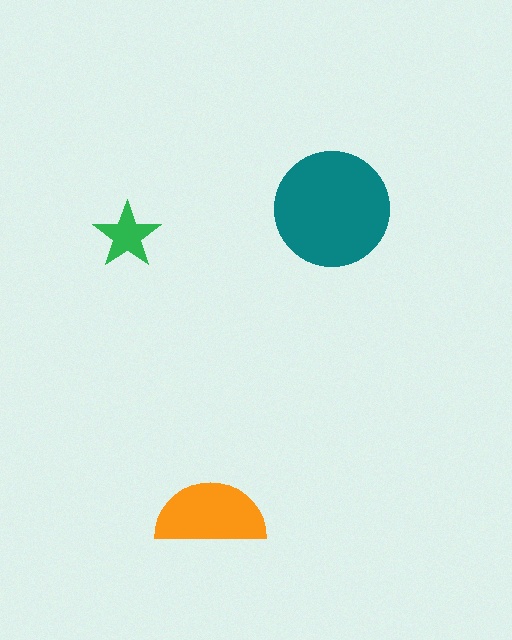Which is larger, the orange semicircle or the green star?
The orange semicircle.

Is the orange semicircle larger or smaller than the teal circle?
Smaller.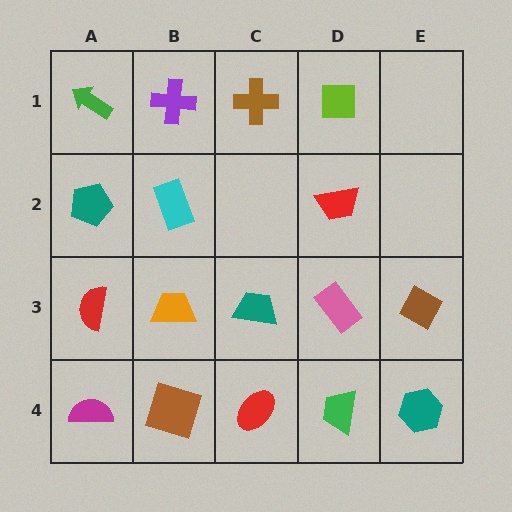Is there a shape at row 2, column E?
No, that cell is empty.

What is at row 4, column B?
A brown square.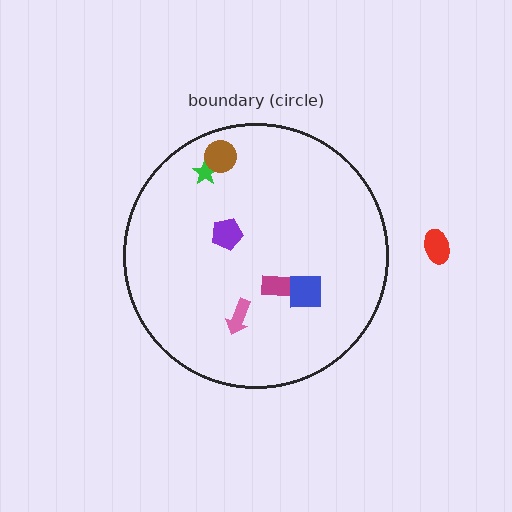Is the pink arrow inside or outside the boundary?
Inside.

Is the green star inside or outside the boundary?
Inside.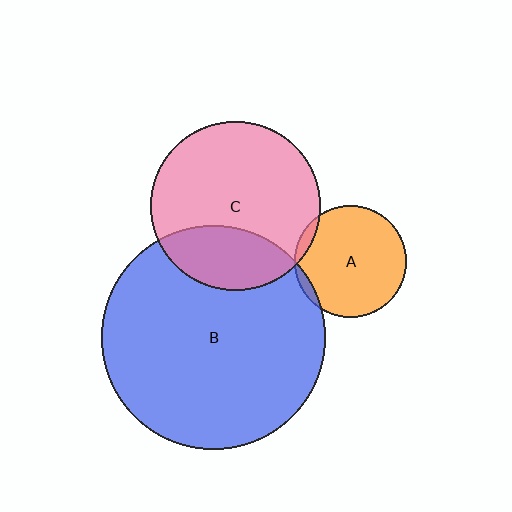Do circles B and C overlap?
Yes.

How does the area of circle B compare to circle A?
Approximately 3.9 times.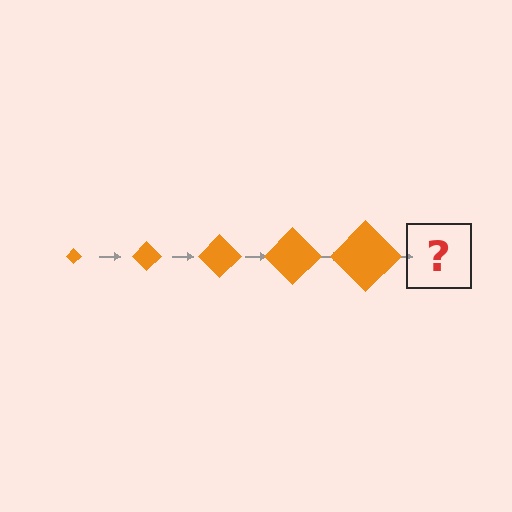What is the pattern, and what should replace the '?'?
The pattern is that the diamond gets progressively larger each step. The '?' should be an orange diamond, larger than the previous one.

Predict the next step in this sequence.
The next step is an orange diamond, larger than the previous one.